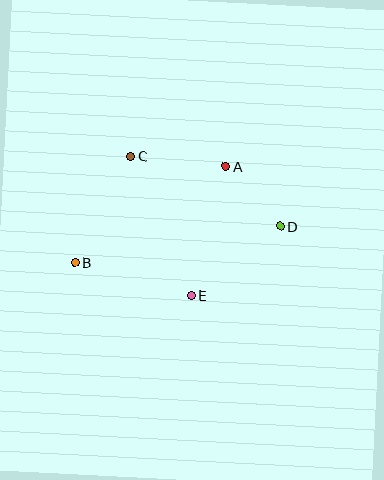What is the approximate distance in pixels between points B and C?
The distance between B and C is approximately 120 pixels.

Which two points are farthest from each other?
Points B and D are farthest from each other.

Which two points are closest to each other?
Points A and D are closest to each other.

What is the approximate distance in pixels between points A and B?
The distance between A and B is approximately 178 pixels.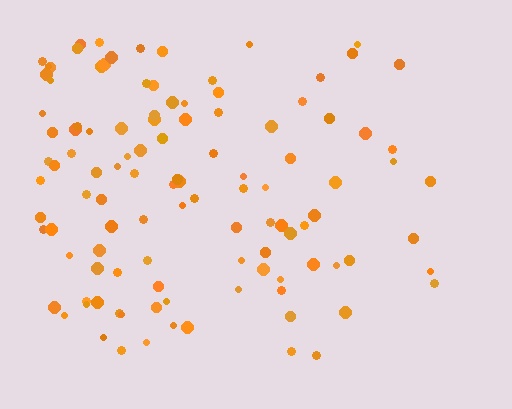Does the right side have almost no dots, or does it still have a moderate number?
Still a moderate number, just noticeably fewer than the left.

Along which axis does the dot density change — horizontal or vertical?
Horizontal.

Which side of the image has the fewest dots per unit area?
The right.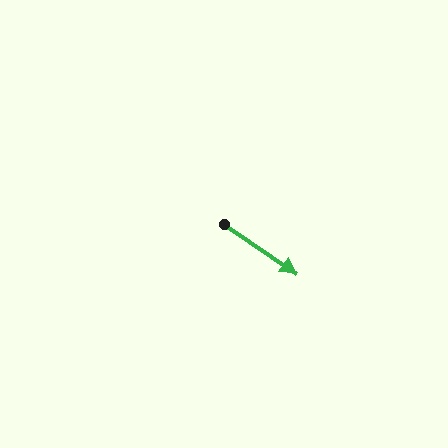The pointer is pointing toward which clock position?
Roughly 4 o'clock.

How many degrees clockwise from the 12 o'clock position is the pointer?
Approximately 124 degrees.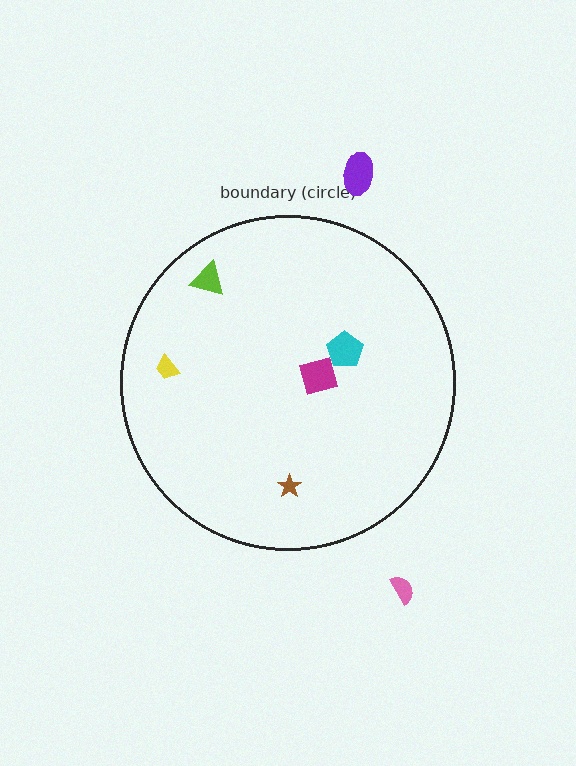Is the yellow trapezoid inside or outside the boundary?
Inside.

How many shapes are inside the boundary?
5 inside, 2 outside.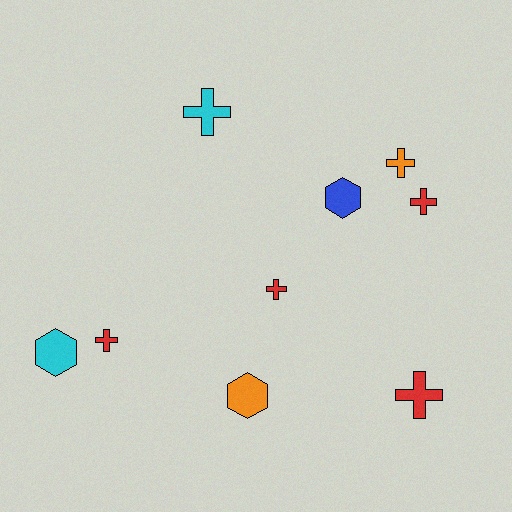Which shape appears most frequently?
Cross, with 6 objects.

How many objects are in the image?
There are 9 objects.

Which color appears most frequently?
Red, with 4 objects.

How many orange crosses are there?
There is 1 orange cross.